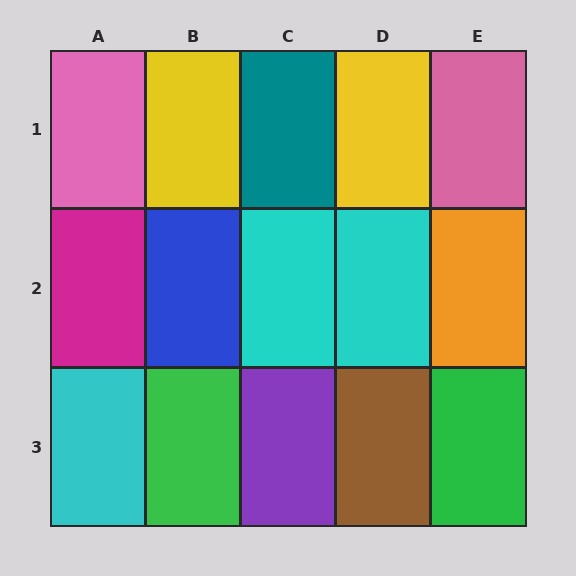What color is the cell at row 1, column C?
Teal.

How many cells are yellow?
2 cells are yellow.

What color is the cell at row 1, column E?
Pink.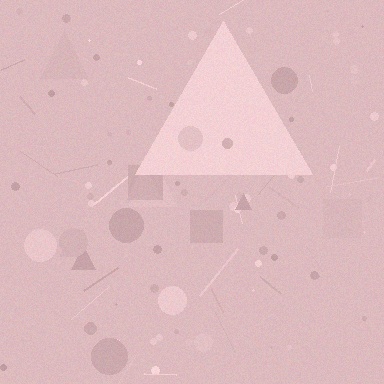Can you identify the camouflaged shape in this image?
The camouflaged shape is a triangle.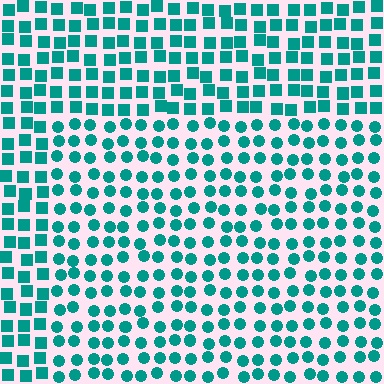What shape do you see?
I see a rectangle.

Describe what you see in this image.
The image is filled with small teal elements arranged in a uniform grid. A rectangle-shaped region contains circles, while the surrounding area contains squares. The boundary is defined purely by the change in element shape.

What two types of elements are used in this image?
The image uses circles inside the rectangle region and squares outside it.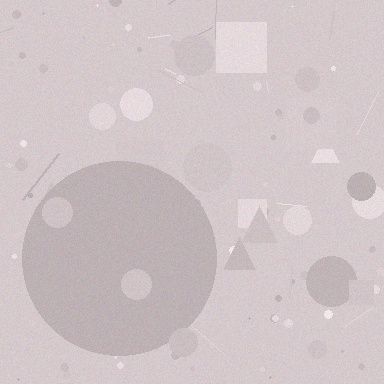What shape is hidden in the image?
A circle is hidden in the image.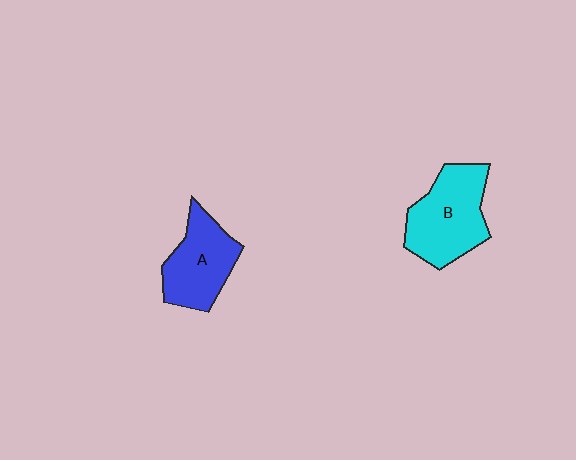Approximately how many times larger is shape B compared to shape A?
Approximately 1.2 times.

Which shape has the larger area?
Shape B (cyan).